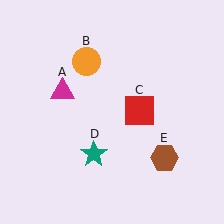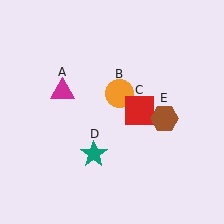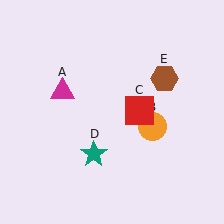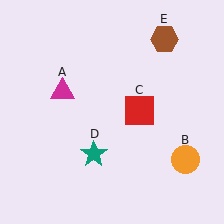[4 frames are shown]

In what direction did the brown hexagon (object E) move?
The brown hexagon (object E) moved up.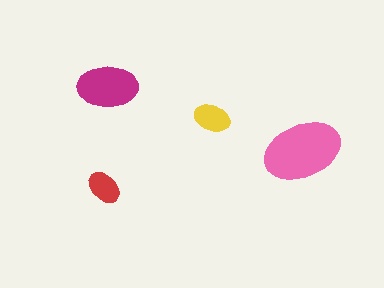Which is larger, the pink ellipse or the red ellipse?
The pink one.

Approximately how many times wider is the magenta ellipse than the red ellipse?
About 1.5 times wider.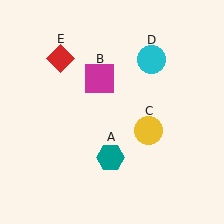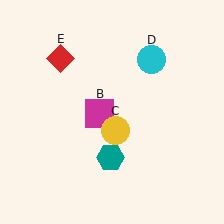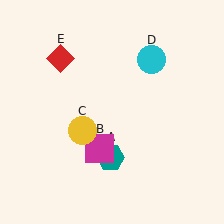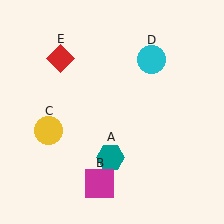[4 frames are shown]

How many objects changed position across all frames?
2 objects changed position: magenta square (object B), yellow circle (object C).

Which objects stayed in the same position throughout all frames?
Teal hexagon (object A) and cyan circle (object D) and red diamond (object E) remained stationary.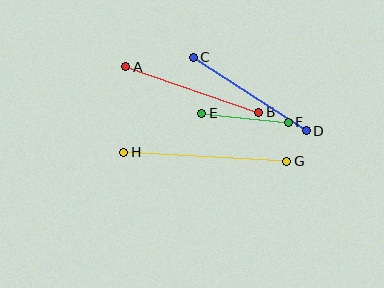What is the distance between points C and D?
The distance is approximately 135 pixels.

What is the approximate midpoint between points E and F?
The midpoint is at approximately (245, 118) pixels.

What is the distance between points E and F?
The distance is approximately 87 pixels.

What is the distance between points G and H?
The distance is approximately 163 pixels.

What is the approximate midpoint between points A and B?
The midpoint is at approximately (192, 89) pixels.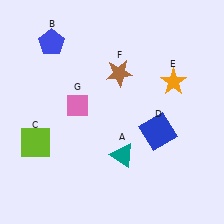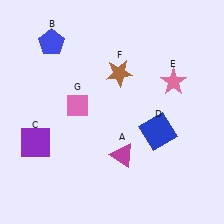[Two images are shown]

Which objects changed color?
A changed from teal to magenta. C changed from lime to purple. E changed from orange to pink.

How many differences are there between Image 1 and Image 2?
There are 3 differences between the two images.